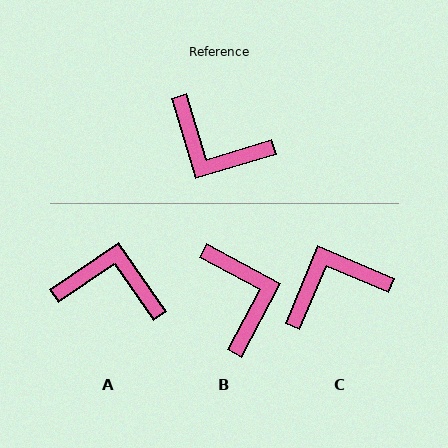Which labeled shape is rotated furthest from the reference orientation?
A, about 163 degrees away.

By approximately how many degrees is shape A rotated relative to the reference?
Approximately 163 degrees clockwise.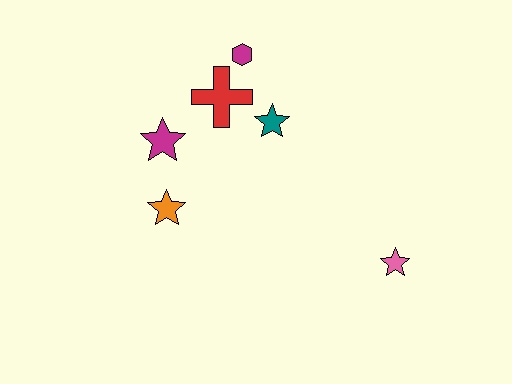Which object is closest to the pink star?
The teal star is closest to the pink star.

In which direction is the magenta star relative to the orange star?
The magenta star is above the orange star.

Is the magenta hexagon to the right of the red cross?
Yes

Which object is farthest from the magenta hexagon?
The pink star is farthest from the magenta hexagon.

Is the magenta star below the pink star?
No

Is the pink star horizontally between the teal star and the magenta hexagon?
No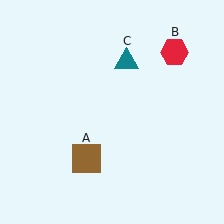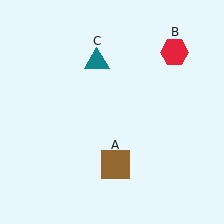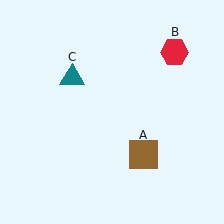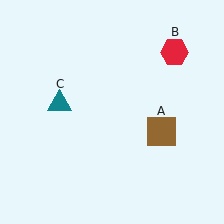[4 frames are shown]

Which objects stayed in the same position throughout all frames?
Red hexagon (object B) remained stationary.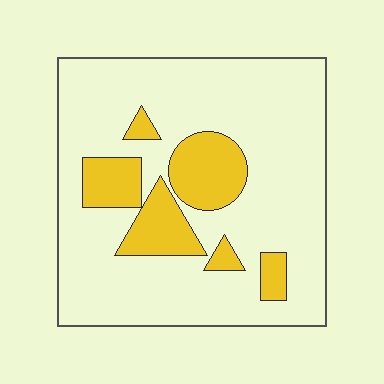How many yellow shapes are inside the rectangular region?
6.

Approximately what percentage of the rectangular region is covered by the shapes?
Approximately 20%.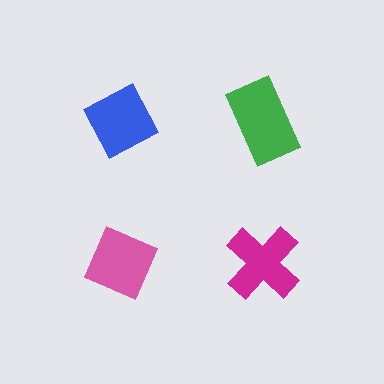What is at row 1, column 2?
A green rectangle.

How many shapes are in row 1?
2 shapes.